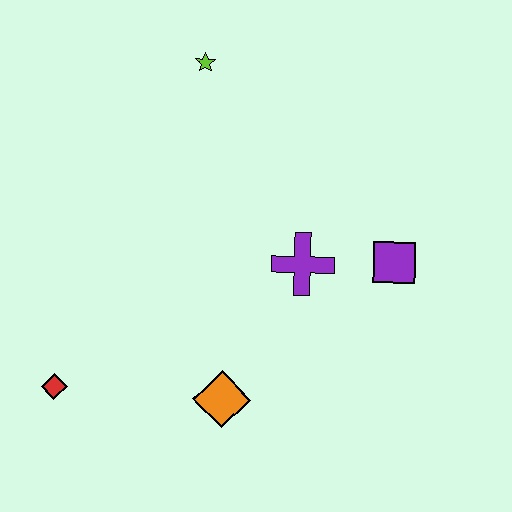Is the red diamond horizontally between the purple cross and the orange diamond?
No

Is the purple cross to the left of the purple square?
Yes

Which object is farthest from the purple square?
The red diamond is farthest from the purple square.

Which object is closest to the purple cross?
The purple square is closest to the purple cross.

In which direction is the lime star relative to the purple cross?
The lime star is above the purple cross.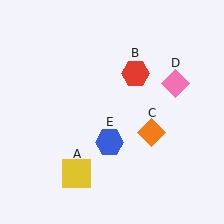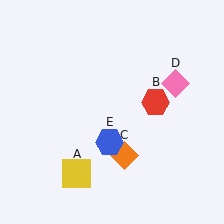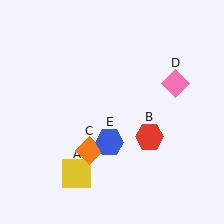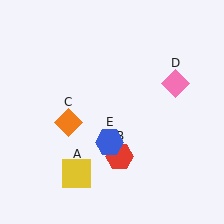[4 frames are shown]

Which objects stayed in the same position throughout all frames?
Yellow square (object A) and pink diamond (object D) and blue hexagon (object E) remained stationary.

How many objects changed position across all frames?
2 objects changed position: red hexagon (object B), orange diamond (object C).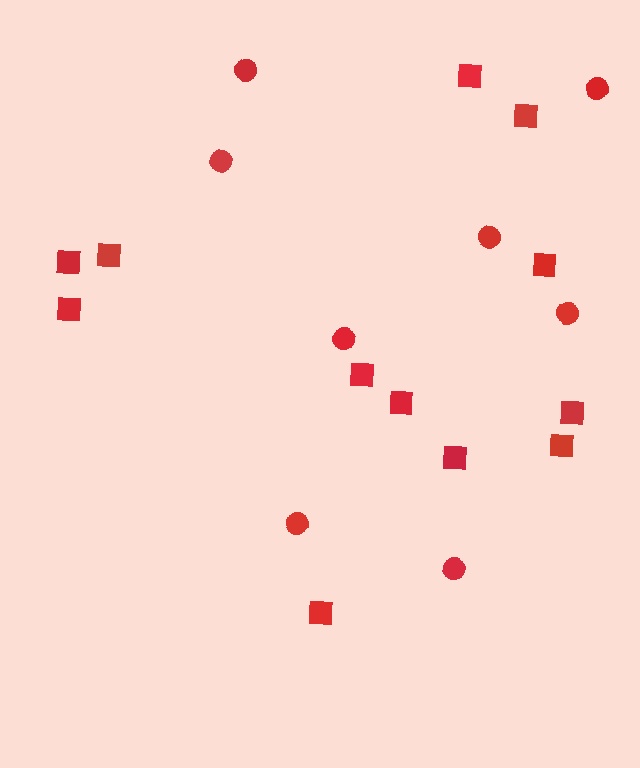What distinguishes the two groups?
There are 2 groups: one group of squares (12) and one group of circles (8).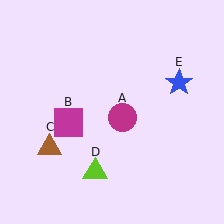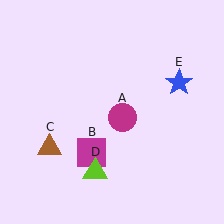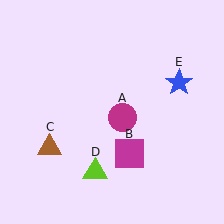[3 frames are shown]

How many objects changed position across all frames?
1 object changed position: magenta square (object B).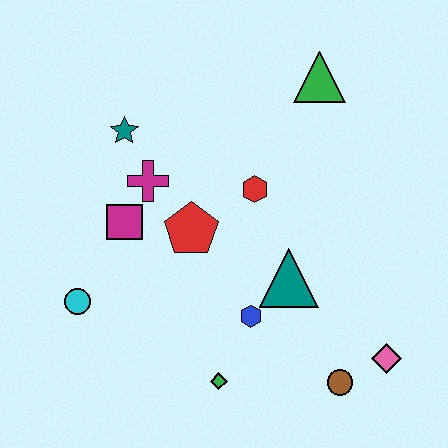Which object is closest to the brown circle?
The pink diamond is closest to the brown circle.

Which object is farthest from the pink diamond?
The teal star is farthest from the pink diamond.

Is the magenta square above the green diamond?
Yes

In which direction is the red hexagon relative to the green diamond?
The red hexagon is above the green diamond.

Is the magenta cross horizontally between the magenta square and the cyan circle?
No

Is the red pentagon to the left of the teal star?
No